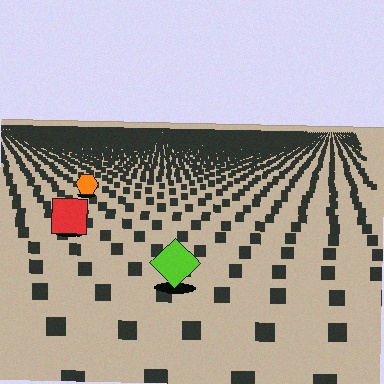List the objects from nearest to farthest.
From nearest to farthest: the lime diamond, the red square, the orange hexagon.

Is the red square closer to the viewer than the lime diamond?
No. The lime diamond is closer — you can tell from the texture gradient: the ground texture is coarser near it.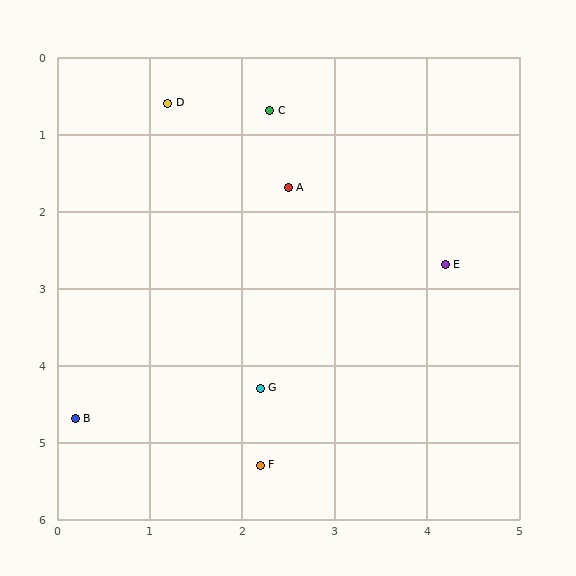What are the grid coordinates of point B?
Point B is at approximately (0.2, 4.7).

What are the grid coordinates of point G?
Point G is at approximately (2.2, 4.3).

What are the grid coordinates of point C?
Point C is at approximately (2.3, 0.7).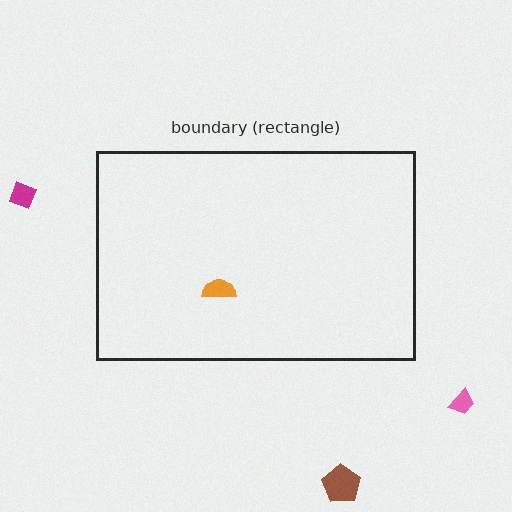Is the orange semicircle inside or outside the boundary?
Inside.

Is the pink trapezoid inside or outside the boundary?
Outside.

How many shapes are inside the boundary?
1 inside, 3 outside.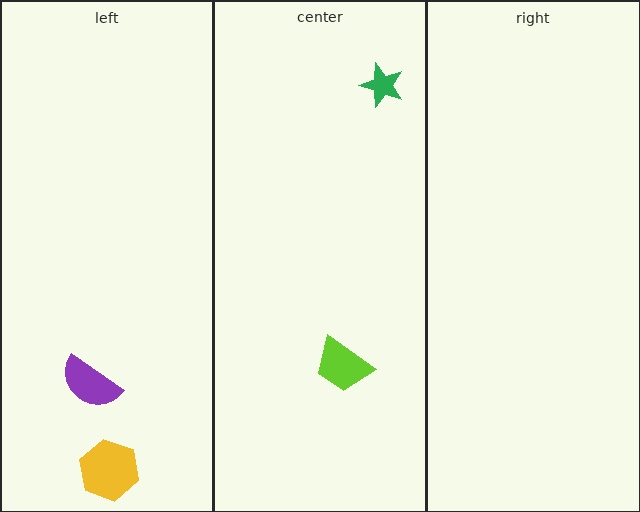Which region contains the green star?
The center region.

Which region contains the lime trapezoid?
The center region.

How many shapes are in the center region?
2.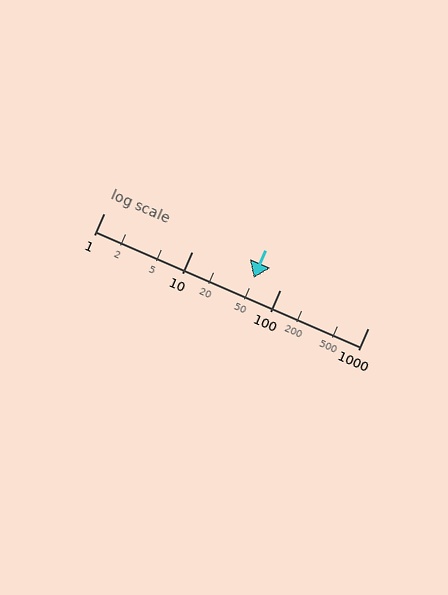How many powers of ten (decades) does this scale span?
The scale spans 3 decades, from 1 to 1000.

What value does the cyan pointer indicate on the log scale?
The pointer indicates approximately 50.